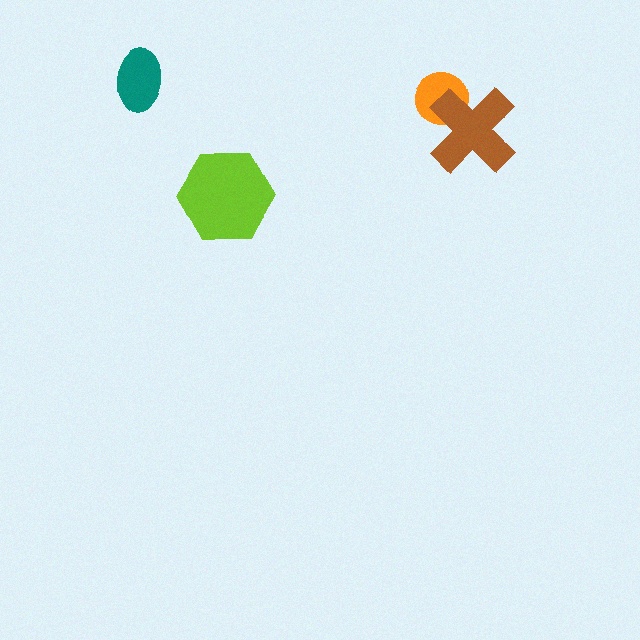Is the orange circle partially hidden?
Yes, it is partially covered by another shape.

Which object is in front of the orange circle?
The brown cross is in front of the orange circle.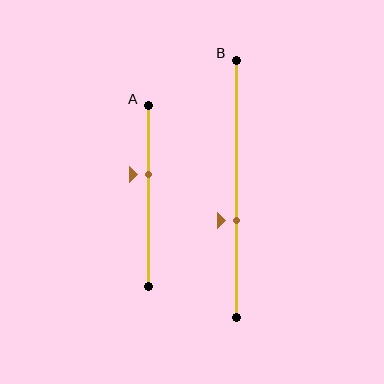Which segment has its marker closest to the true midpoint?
Segment A has its marker closest to the true midpoint.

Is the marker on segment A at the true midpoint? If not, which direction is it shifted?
No, the marker on segment A is shifted upward by about 12% of the segment length.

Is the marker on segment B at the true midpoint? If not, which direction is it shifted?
No, the marker on segment B is shifted downward by about 12% of the segment length.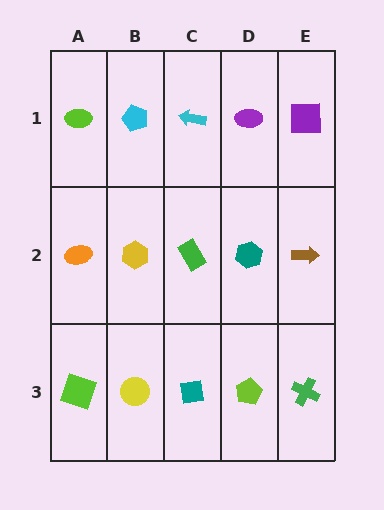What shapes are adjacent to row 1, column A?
An orange ellipse (row 2, column A), a cyan pentagon (row 1, column B).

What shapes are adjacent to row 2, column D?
A purple ellipse (row 1, column D), a lime pentagon (row 3, column D), a green rectangle (row 2, column C), a brown arrow (row 2, column E).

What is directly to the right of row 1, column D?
A purple square.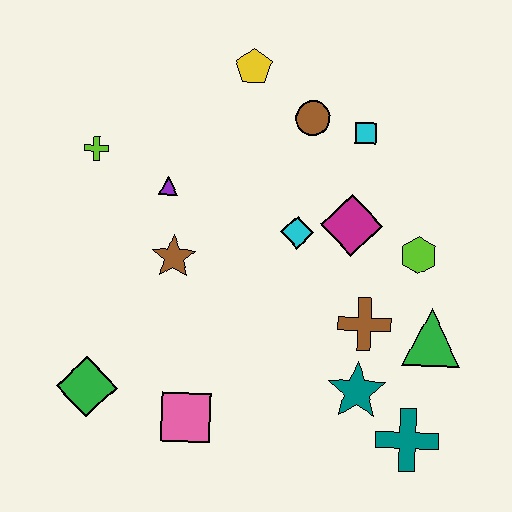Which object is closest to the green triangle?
The brown cross is closest to the green triangle.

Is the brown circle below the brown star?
No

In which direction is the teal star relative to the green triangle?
The teal star is to the left of the green triangle.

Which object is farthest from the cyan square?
The green diamond is farthest from the cyan square.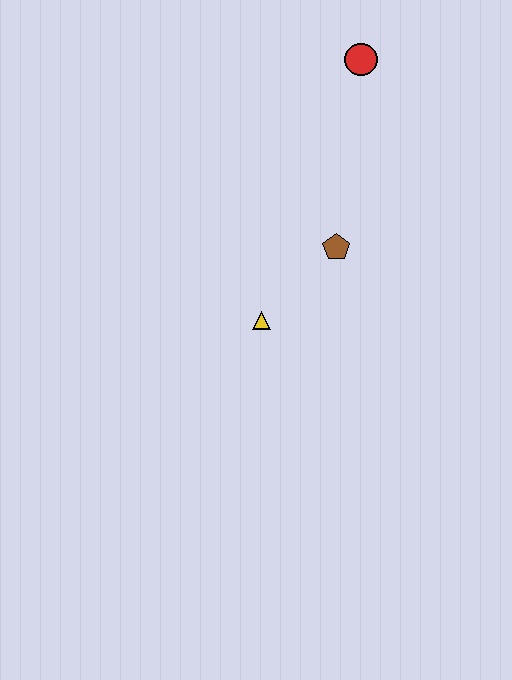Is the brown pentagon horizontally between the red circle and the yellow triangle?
Yes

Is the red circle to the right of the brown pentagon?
Yes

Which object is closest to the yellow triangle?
The brown pentagon is closest to the yellow triangle.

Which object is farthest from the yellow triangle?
The red circle is farthest from the yellow triangle.